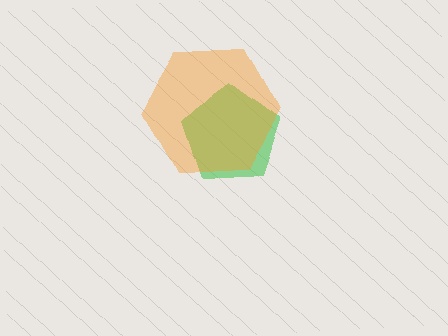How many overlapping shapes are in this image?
There are 2 overlapping shapes in the image.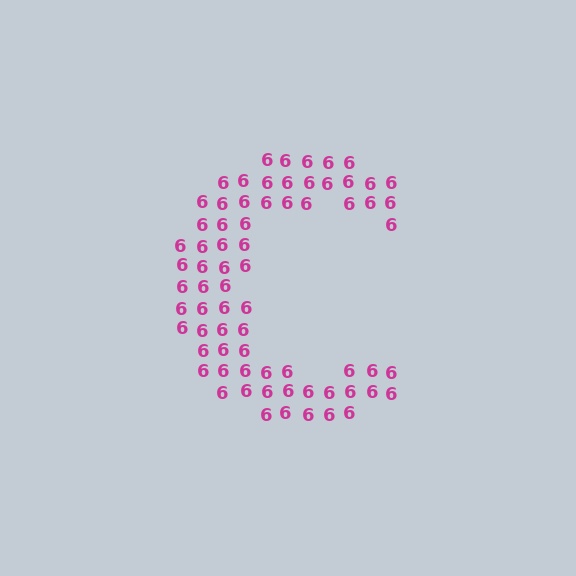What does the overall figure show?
The overall figure shows the letter C.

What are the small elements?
The small elements are digit 6's.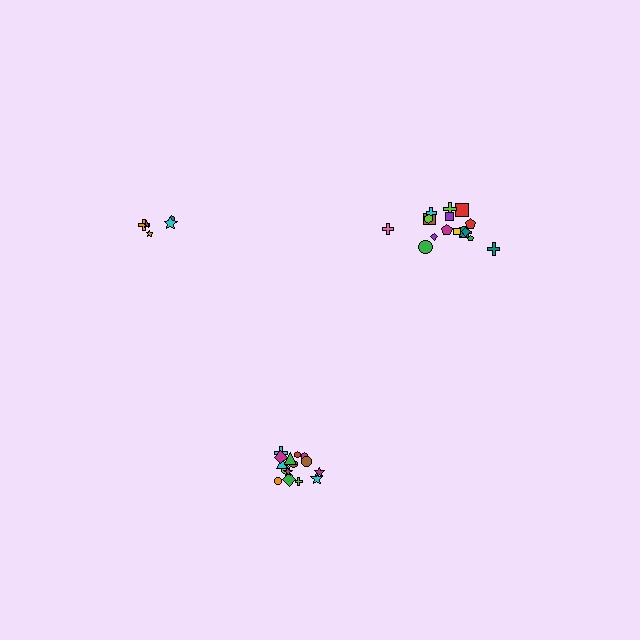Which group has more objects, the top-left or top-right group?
The top-right group.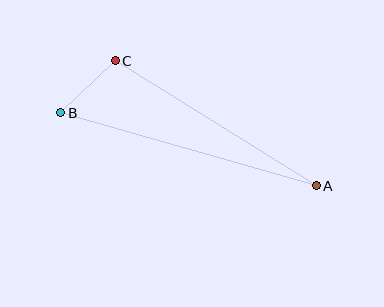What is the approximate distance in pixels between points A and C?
The distance between A and C is approximately 237 pixels.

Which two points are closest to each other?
Points B and C are closest to each other.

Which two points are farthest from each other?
Points A and B are farthest from each other.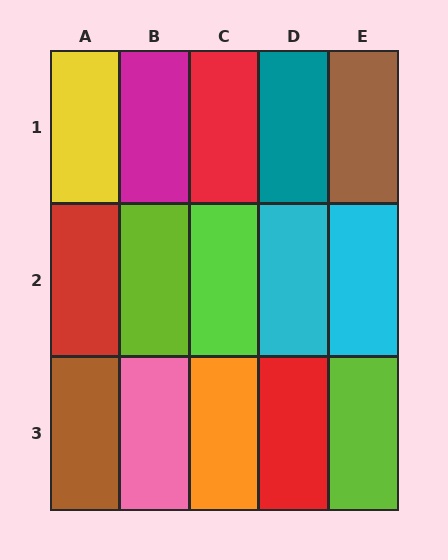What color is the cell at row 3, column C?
Orange.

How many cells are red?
3 cells are red.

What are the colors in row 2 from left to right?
Red, lime, lime, cyan, cyan.